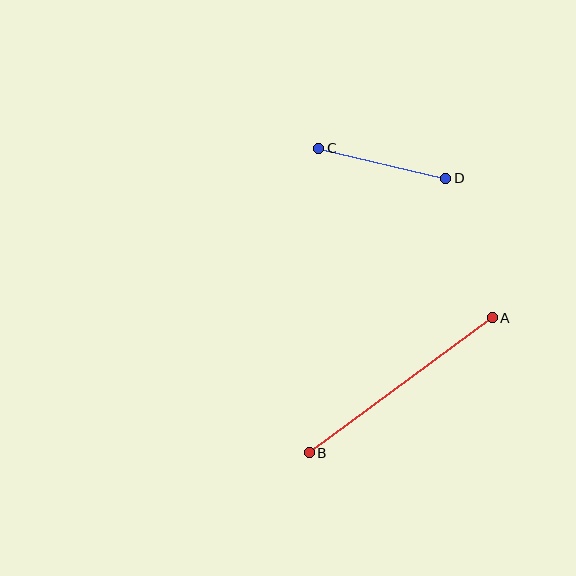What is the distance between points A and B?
The distance is approximately 227 pixels.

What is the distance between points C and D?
The distance is approximately 130 pixels.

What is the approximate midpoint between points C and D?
The midpoint is at approximately (382, 163) pixels.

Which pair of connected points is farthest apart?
Points A and B are farthest apart.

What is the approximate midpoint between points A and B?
The midpoint is at approximately (401, 385) pixels.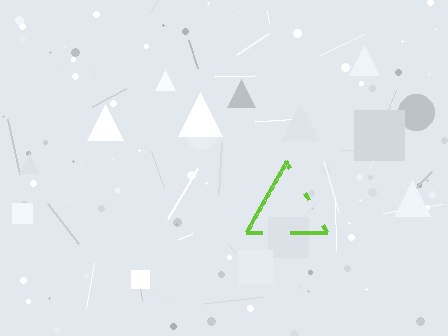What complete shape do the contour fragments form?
The contour fragments form a triangle.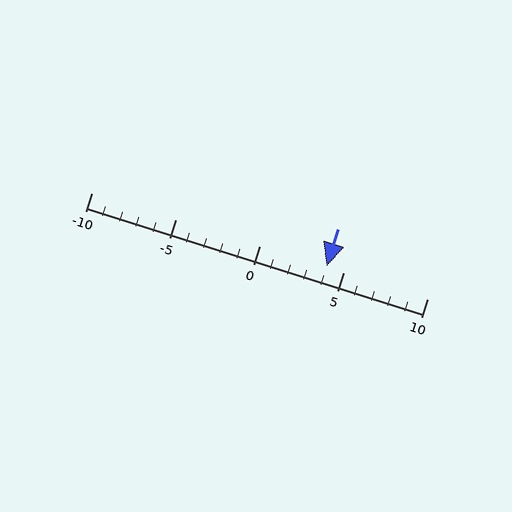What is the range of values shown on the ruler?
The ruler shows values from -10 to 10.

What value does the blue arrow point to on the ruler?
The blue arrow points to approximately 4.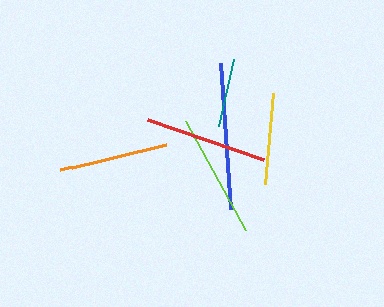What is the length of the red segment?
The red segment is approximately 122 pixels long.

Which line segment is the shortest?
The teal line is the shortest at approximately 69 pixels.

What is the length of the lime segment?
The lime segment is approximately 124 pixels long.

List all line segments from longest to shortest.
From longest to shortest: blue, lime, red, orange, yellow, teal.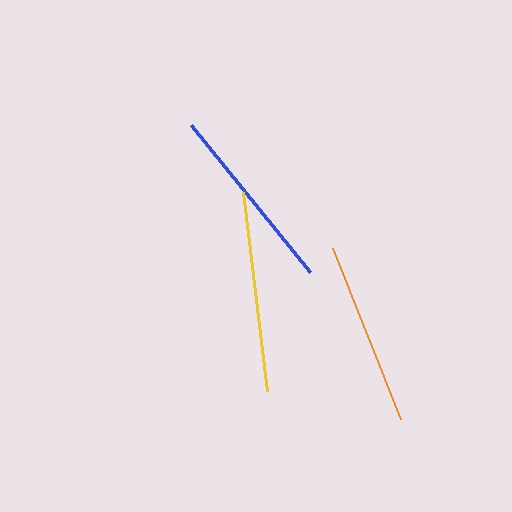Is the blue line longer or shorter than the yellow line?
The yellow line is longer than the blue line.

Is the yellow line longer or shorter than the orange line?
The yellow line is longer than the orange line.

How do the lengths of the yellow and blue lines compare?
The yellow and blue lines are approximately the same length.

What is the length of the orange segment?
The orange segment is approximately 184 pixels long.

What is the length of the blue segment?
The blue segment is approximately 190 pixels long.